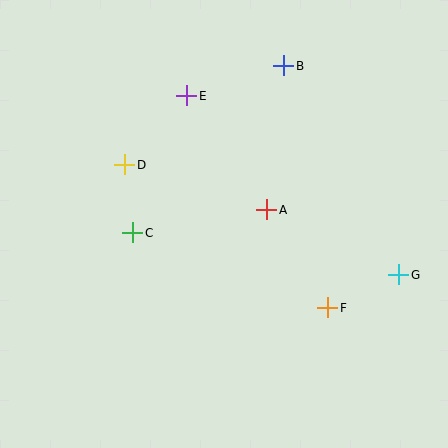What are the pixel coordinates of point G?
Point G is at (399, 275).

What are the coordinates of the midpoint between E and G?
The midpoint between E and G is at (293, 185).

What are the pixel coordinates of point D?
Point D is at (125, 165).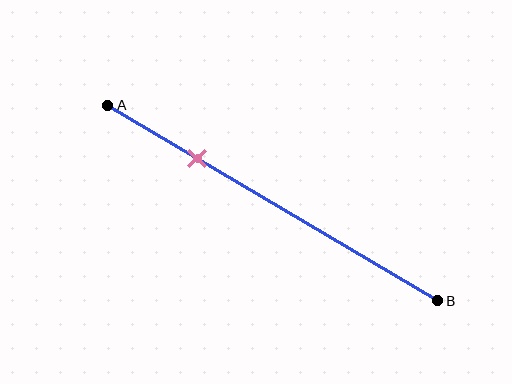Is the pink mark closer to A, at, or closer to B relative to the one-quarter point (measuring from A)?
The pink mark is approximately at the one-quarter point of segment AB.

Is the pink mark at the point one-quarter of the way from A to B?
Yes, the mark is approximately at the one-quarter point.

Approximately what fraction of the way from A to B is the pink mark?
The pink mark is approximately 25% of the way from A to B.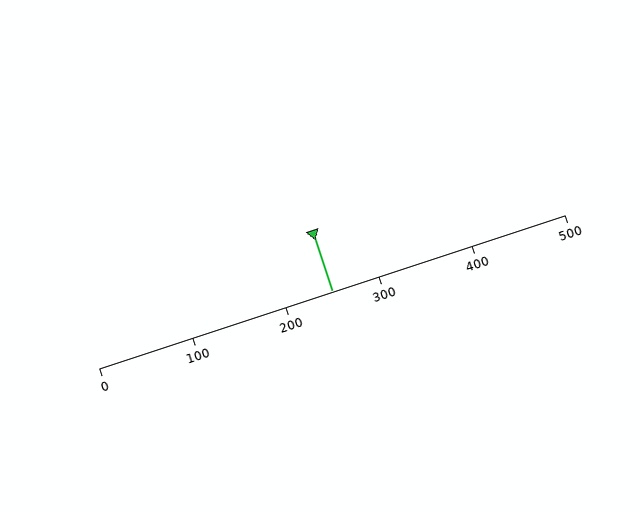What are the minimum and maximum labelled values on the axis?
The axis runs from 0 to 500.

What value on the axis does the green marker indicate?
The marker indicates approximately 250.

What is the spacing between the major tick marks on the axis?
The major ticks are spaced 100 apart.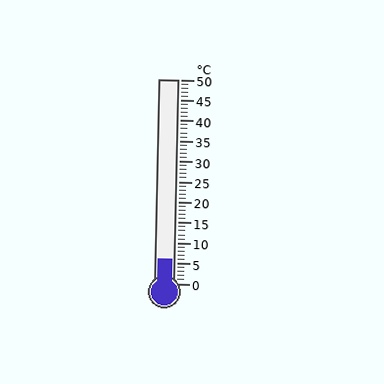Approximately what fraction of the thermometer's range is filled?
The thermometer is filled to approximately 10% of its range.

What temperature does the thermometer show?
The thermometer shows approximately 6°C.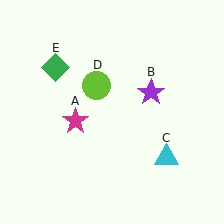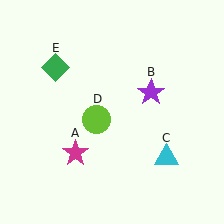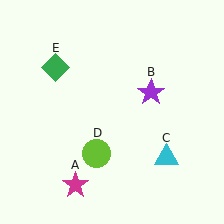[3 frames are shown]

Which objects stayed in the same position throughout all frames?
Purple star (object B) and cyan triangle (object C) and green diamond (object E) remained stationary.